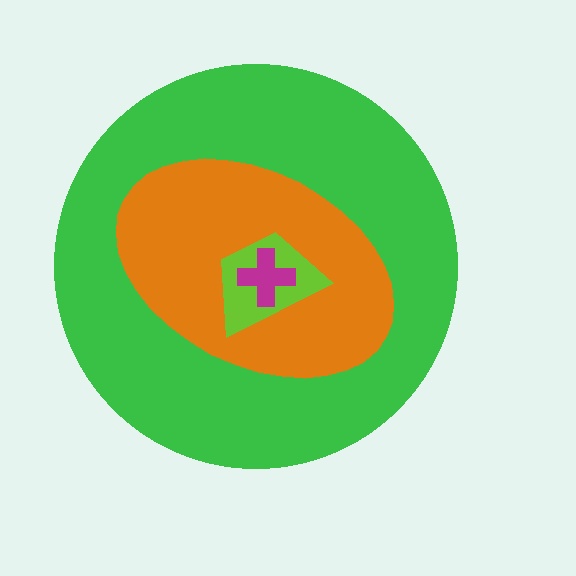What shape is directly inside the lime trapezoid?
The magenta cross.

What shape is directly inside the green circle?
The orange ellipse.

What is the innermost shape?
The magenta cross.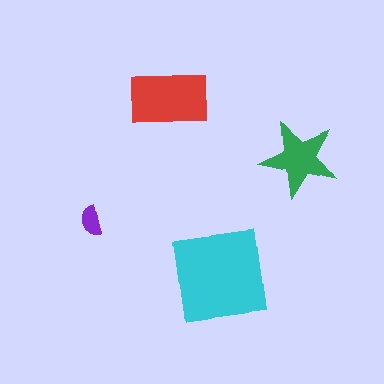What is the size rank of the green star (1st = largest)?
3rd.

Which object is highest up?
The red rectangle is topmost.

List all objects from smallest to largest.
The purple semicircle, the green star, the red rectangle, the cyan square.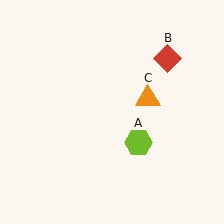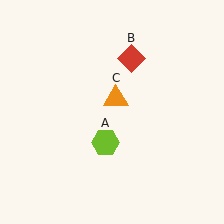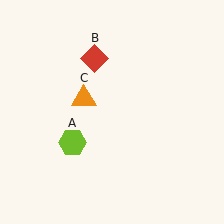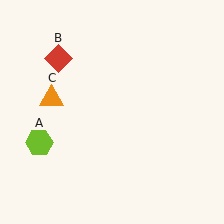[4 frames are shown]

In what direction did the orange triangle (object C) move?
The orange triangle (object C) moved left.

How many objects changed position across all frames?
3 objects changed position: lime hexagon (object A), red diamond (object B), orange triangle (object C).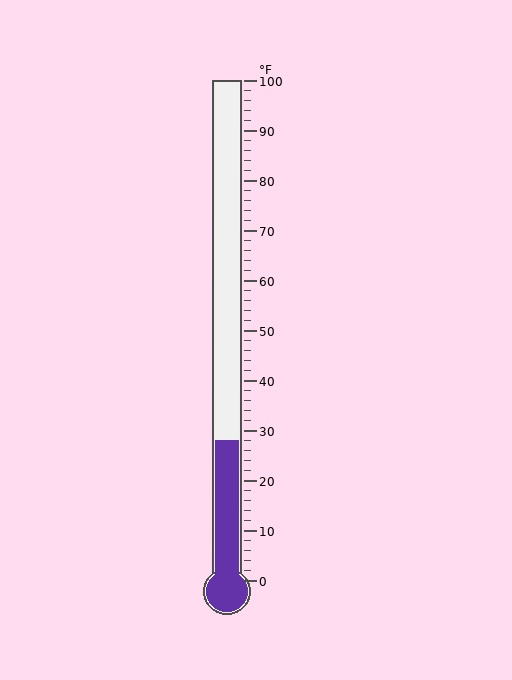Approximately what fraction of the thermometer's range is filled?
The thermometer is filled to approximately 30% of its range.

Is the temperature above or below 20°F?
The temperature is above 20°F.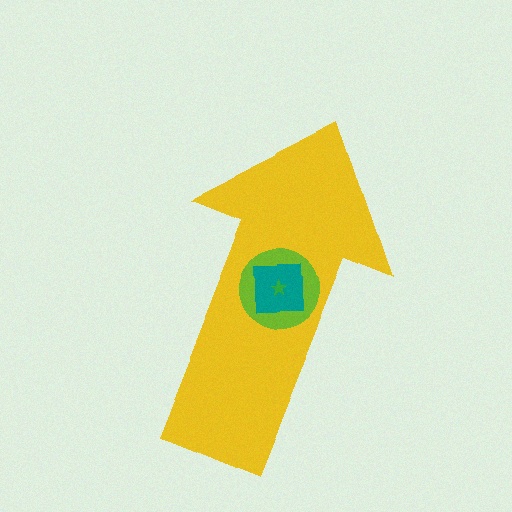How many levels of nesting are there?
4.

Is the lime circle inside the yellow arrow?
Yes.